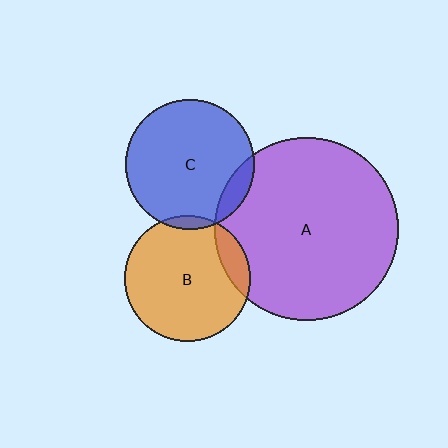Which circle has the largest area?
Circle A (purple).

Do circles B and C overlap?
Yes.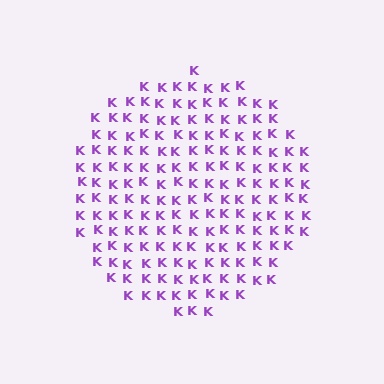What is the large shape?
The large shape is a circle.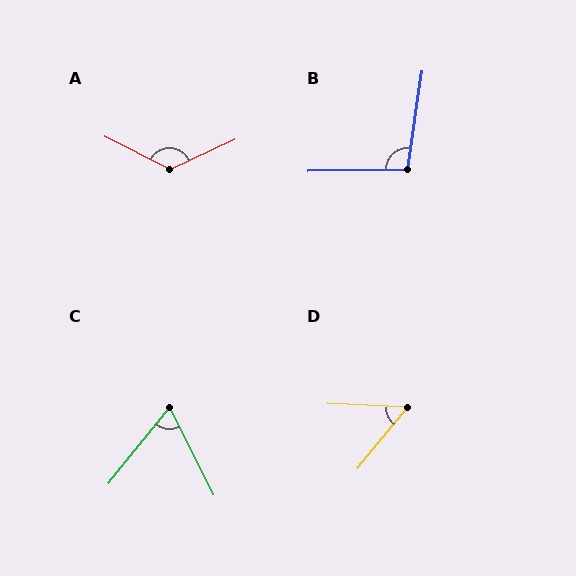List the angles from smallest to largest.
D (53°), C (66°), B (99°), A (129°).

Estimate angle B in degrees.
Approximately 99 degrees.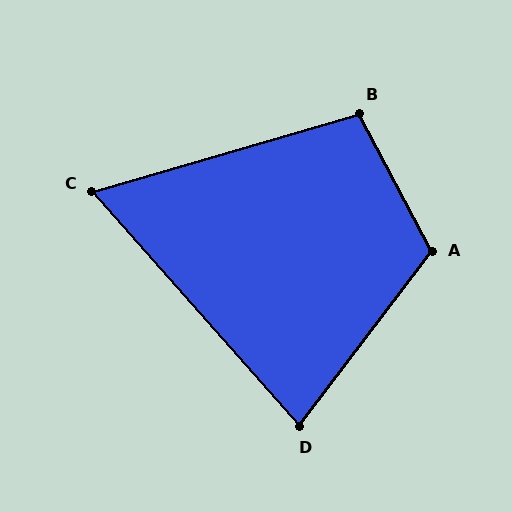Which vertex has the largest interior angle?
A, at approximately 115 degrees.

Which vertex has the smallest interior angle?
C, at approximately 65 degrees.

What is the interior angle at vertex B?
Approximately 101 degrees (obtuse).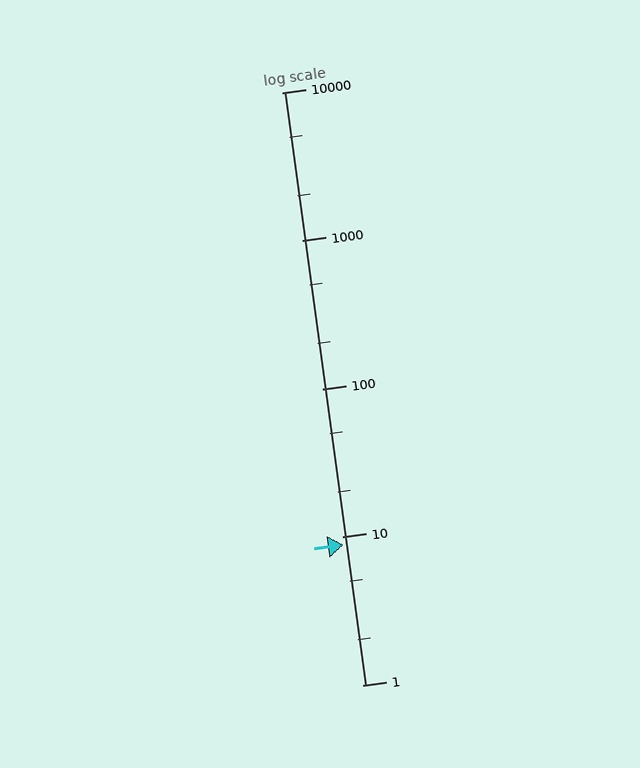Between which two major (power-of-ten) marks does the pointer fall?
The pointer is between 1 and 10.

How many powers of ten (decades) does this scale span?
The scale spans 4 decades, from 1 to 10000.